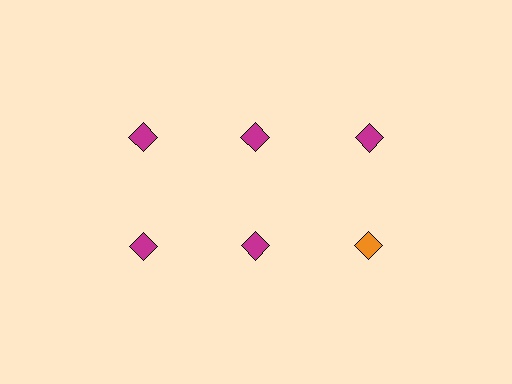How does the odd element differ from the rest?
It has a different color: orange instead of magenta.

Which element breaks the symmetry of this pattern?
The orange diamond in the second row, center column breaks the symmetry. All other shapes are magenta diamonds.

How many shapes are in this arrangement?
There are 6 shapes arranged in a grid pattern.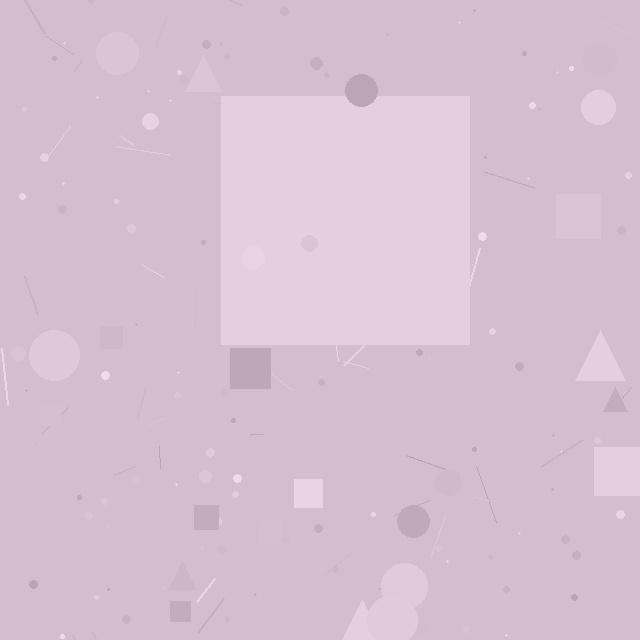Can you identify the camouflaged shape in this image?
The camouflaged shape is a square.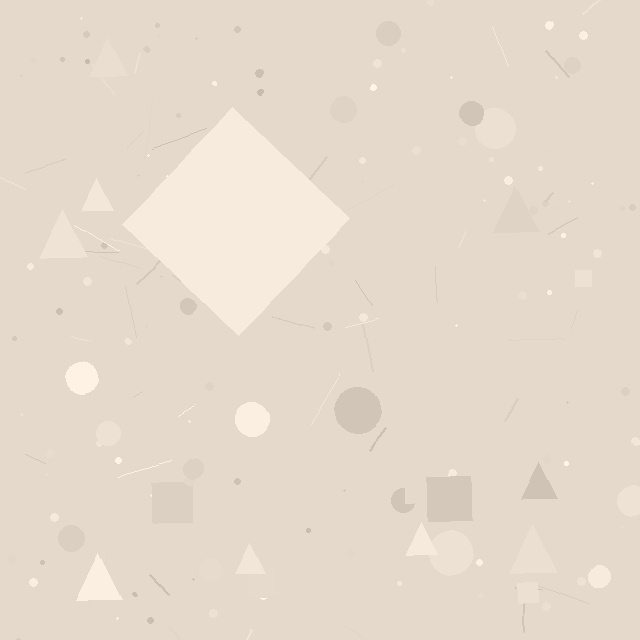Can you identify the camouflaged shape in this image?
The camouflaged shape is a diamond.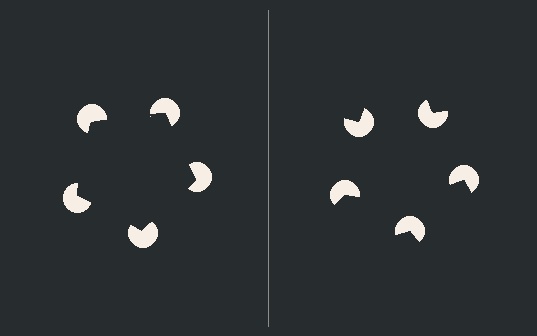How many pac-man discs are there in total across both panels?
10 — 5 on each side.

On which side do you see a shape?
An illusory pentagon appears on the left side. On the right side the wedge cuts are rotated, so no coherent shape forms.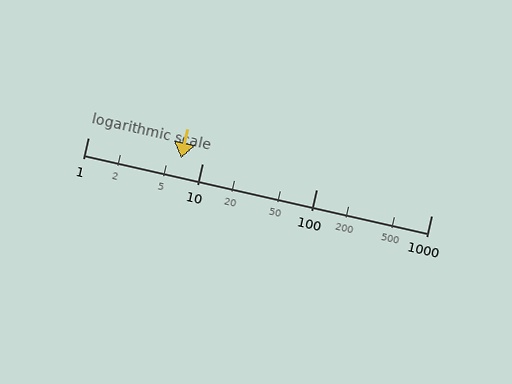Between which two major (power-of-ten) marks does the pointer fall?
The pointer is between 1 and 10.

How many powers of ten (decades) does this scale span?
The scale spans 3 decades, from 1 to 1000.